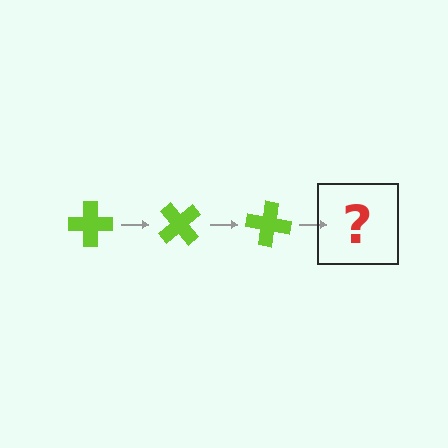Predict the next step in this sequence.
The next step is a lime cross rotated 150 degrees.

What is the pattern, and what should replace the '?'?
The pattern is that the cross rotates 50 degrees each step. The '?' should be a lime cross rotated 150 degrees.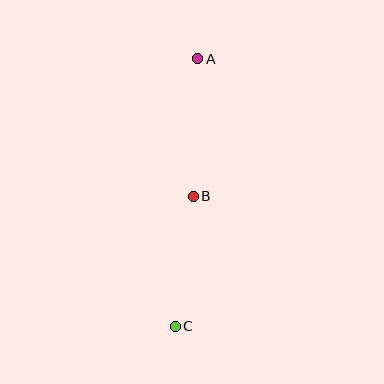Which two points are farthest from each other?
Points A and C are farthest from each other.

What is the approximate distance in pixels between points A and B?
The distance between A and B is approximately 137 pixels.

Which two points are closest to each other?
Points B and C are closest to each other.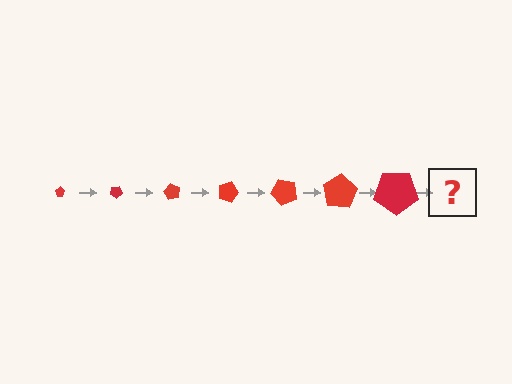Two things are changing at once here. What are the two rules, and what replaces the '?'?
The two rules are that the pentagon grows larger each step and it rotates 30 degrees each step. The '?' should be a pentagon, larger than the previous one and rotated 210 degrees from the start.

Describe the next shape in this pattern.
It should be a pentagon, larger than the previous one and rotated 210 degrees from the start.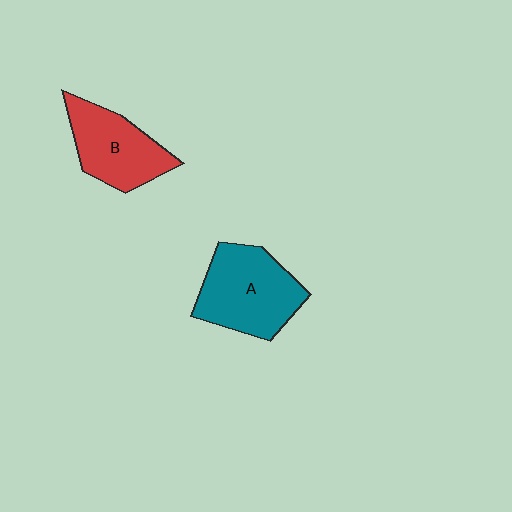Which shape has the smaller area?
Shape B (red).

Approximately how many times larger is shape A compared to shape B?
Approximately 1.2 times.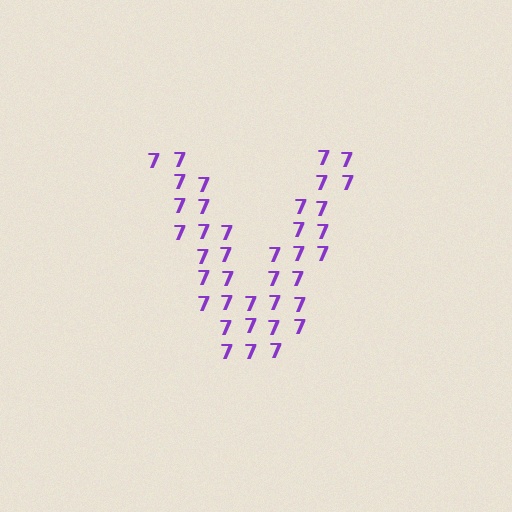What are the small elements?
The small elements are digit 7's.